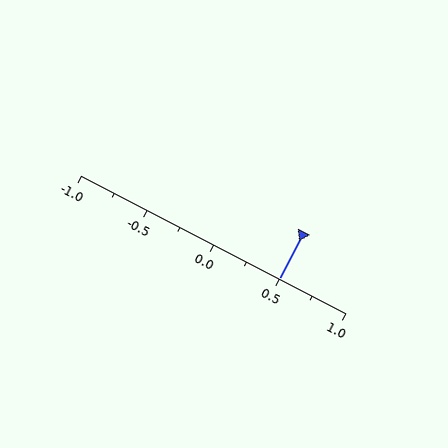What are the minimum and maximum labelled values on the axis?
The axis runs from -1.0 to 1.0.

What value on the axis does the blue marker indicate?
The marker indicates approximately 0.5.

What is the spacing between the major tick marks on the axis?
The major ticks are spaced 0.5 apart.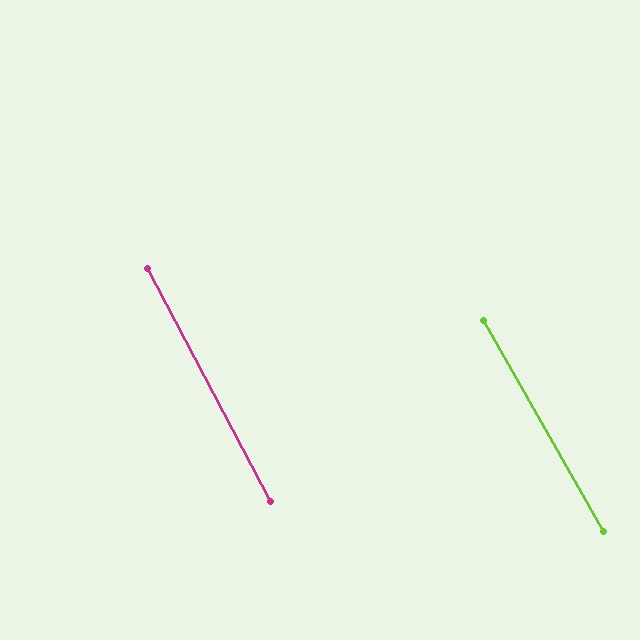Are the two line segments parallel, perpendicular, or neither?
Parallel — their directions differ by only 1.8°.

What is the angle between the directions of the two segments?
Approximately 2 degrees.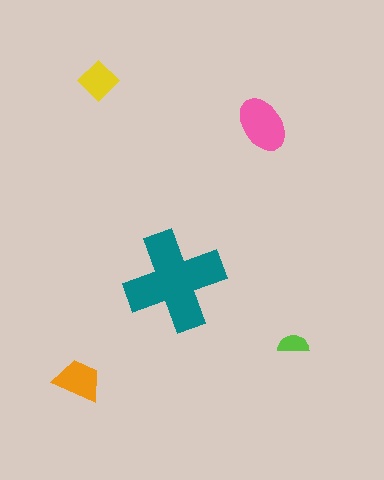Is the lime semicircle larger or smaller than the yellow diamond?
Smaller.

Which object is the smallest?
The lime semicircle.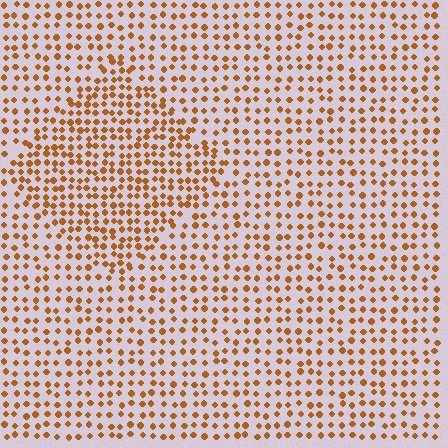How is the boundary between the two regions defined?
The boundary is defined by a change in element density (approximately 1.6x ratio). All elements are the same color, size, and shape.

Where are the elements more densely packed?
The elements are more densely packed inside the diamond boundary.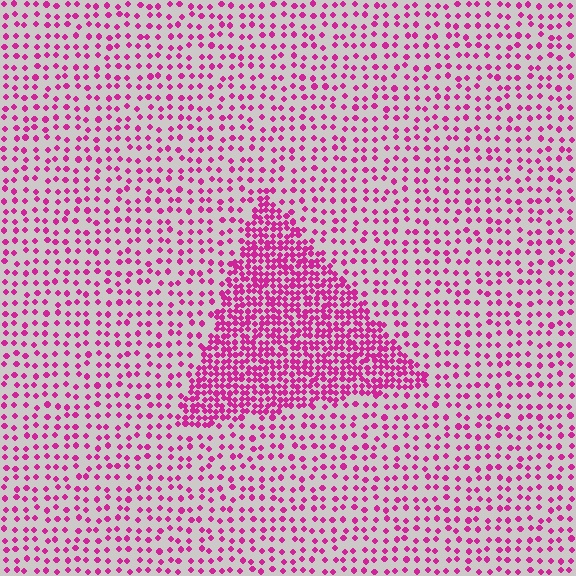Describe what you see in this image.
The image contains small magenta elements arranged at two different densities. A triangle-shaped region is visible where the elements are more densely packed than the surrounding area.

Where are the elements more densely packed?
The elements are more densely packed inside the triangle boundary.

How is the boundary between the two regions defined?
The boundary is defined by a change in element density (approximately 2.7x ratio). All elements are the same color, size, and shape.